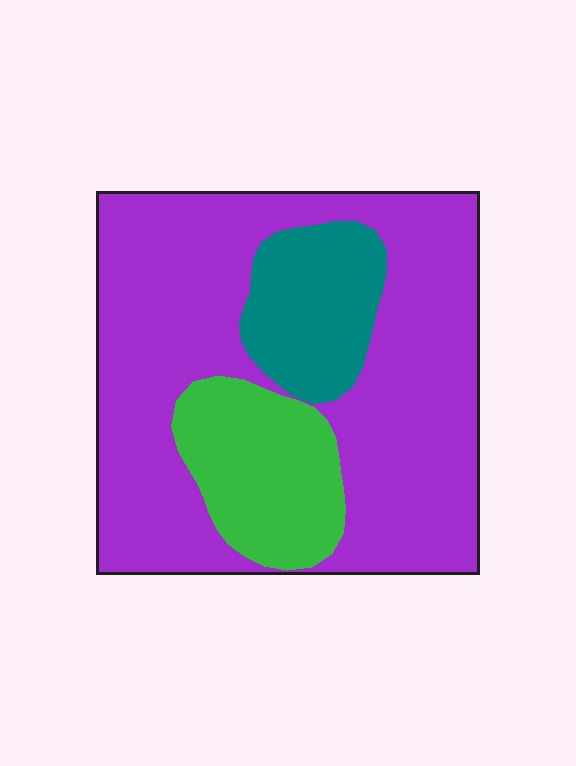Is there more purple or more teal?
Purple.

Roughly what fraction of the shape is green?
Green covers 17% of the shape.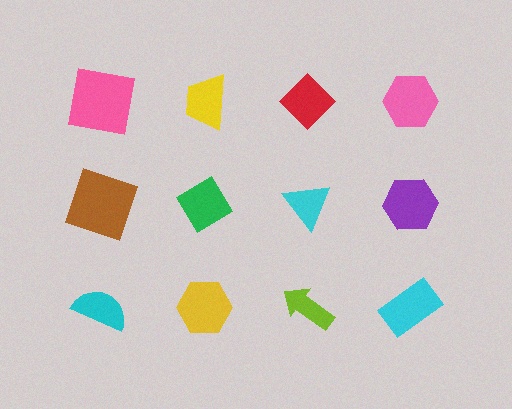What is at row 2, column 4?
A purple hexagon.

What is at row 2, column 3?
A cyan triangle.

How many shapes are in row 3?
4 shapes.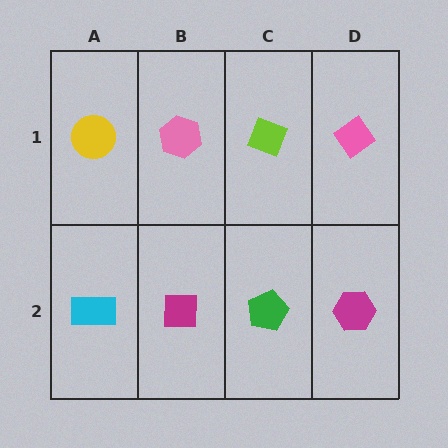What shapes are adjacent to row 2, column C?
A lime diamond (row 1, column C), a magenta square (row 2, column B), a magenta hexagon (row 2, column D).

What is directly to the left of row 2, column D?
A green pentagon.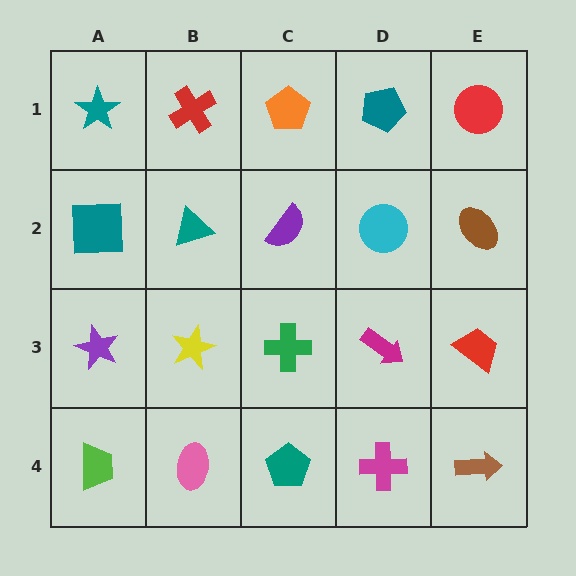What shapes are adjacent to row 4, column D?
A magenta arrow (row 3, column D), a teal pentagon (row 4, column C), a brown arrow (row 4, column E).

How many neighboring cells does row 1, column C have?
3.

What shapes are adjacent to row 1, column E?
A brown ellipse (row 2, column E), a teal pentagon (row 1, column D).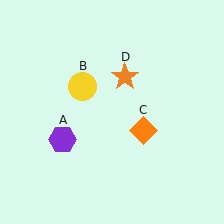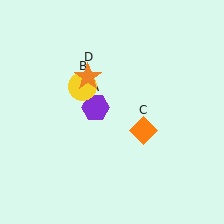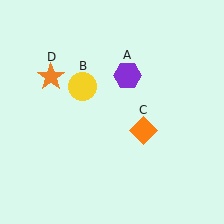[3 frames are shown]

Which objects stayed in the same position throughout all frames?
Yellow circle (object B) and orange diamond (object C) remained stationary.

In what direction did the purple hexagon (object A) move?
The purple hexagon (object A) moved up and to the right.